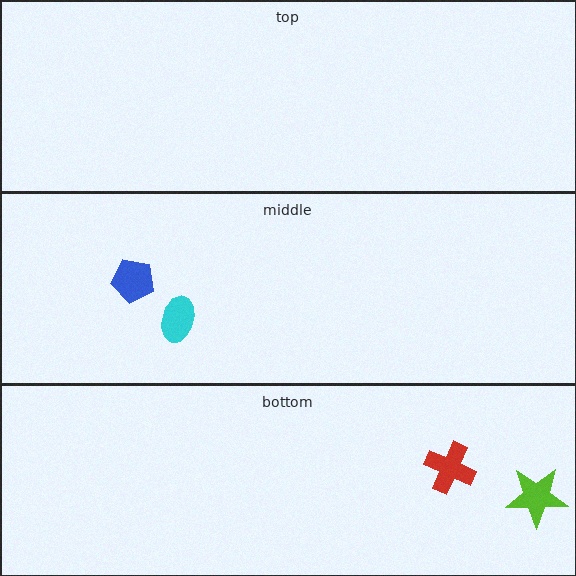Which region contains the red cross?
The bottom region.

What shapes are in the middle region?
The cyan ellipse, the blue pentagon.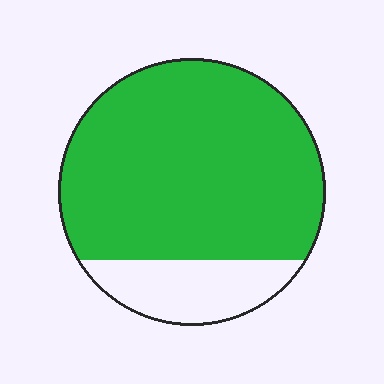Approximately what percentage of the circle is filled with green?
Approximately 80%.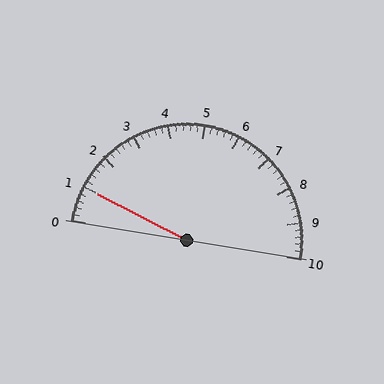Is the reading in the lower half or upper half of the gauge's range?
The reading is in the lower half of the range (0 to 10).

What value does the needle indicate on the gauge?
The needle indicates approximately 1.0.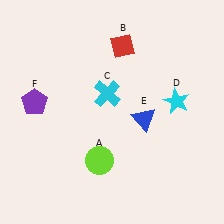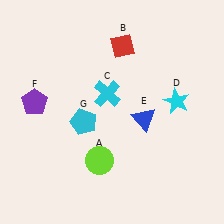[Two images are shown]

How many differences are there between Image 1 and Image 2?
There is 1 difference between the two images.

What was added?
A cyan pentagon (G) was added in Image 2.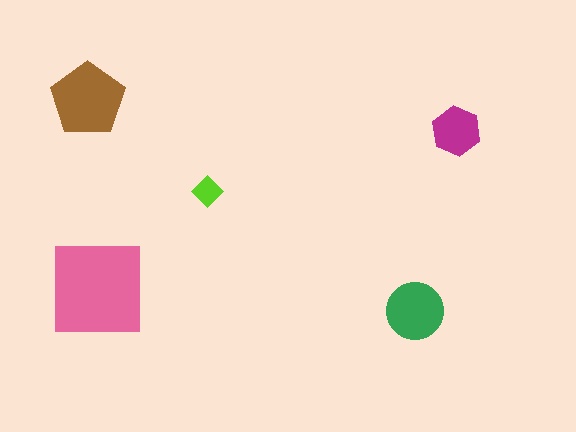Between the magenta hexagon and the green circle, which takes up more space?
The green circle.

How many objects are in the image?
There are 5 objects in the image.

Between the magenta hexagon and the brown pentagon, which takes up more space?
The brown pentagon.